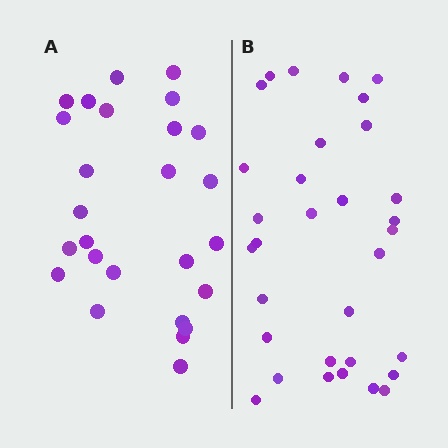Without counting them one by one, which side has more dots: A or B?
Region B (the right region) has more dots.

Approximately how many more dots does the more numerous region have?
Region B has about 6 more dots than region A.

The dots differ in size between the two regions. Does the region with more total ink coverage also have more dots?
No. Region A has more total ink coverage because its dots are larger, but region B actually contains more individual dots. Total area can be misleading — the number of items is what matters here.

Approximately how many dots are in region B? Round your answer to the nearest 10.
About 30 dots. (The exact count is 32, which rounds to 30.)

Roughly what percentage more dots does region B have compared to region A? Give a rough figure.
About 25% more.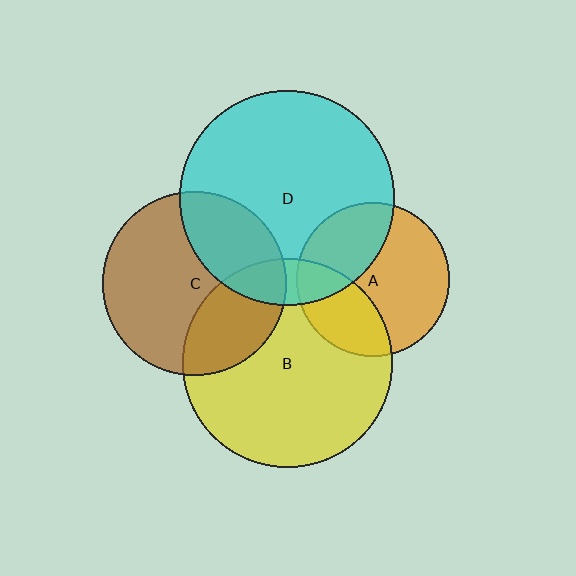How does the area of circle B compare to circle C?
Approximately 1.3 times.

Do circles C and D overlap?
Yes.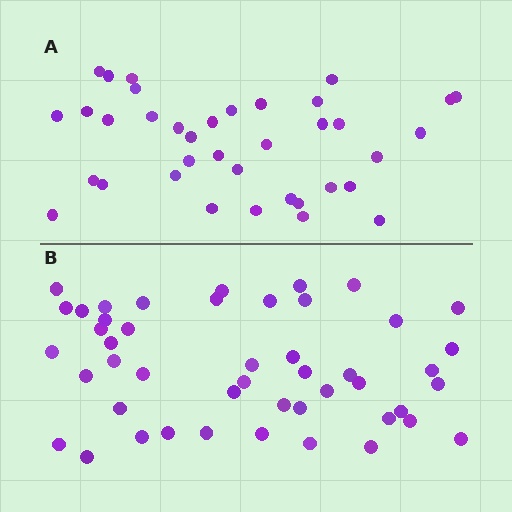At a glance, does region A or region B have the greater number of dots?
Region B (the bottom region) has more dots.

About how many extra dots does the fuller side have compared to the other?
Region B has roughly 10 or so more dots than region A.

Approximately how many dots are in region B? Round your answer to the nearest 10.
About 50 dots. (The exact count is 47, which rounds to 50.)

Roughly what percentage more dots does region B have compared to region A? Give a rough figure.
About 25% more.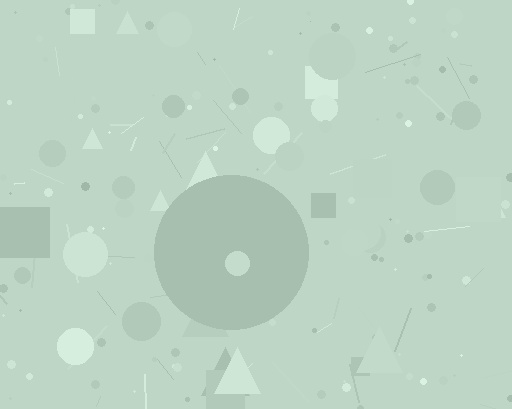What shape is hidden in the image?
A circle is hidden in the image.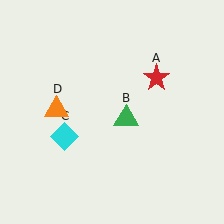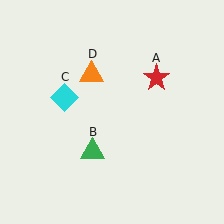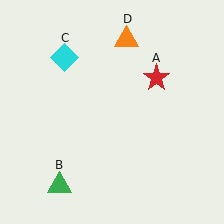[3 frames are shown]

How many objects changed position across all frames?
3 objects changed position: green triangle (object B), cyan diamond (object C), orange triangle (object D).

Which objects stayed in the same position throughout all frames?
Red star (object A) remained stationary.